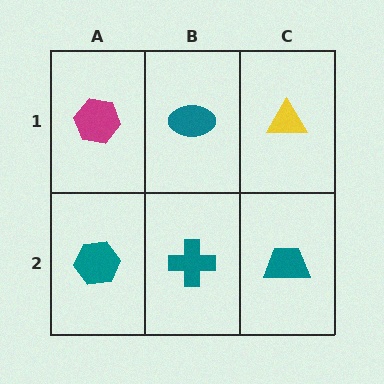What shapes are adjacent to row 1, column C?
A teal trapezoid (row 2, column C), a teal ellipse (row 1, column B).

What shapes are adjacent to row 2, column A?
A magenta hexagon (row 1, column A), a teal cross (row 2, column B).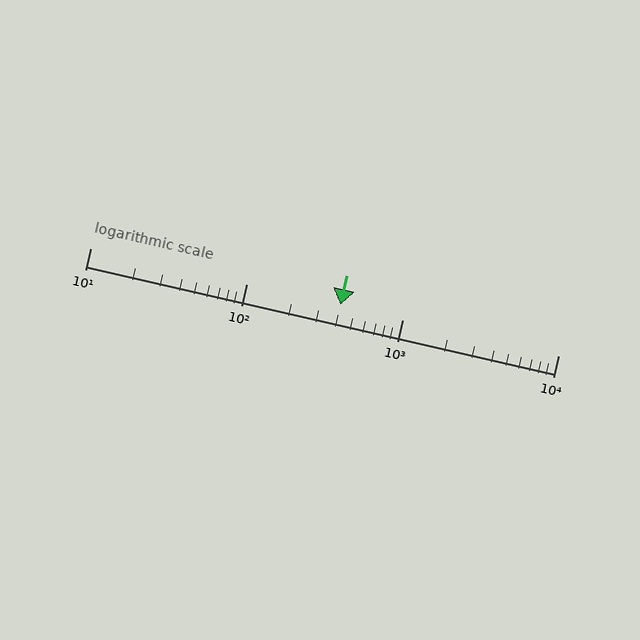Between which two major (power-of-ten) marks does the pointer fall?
The pointer is between 100 and 1000.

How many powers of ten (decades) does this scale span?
The scale spans 3 decades, from 10 to 10000.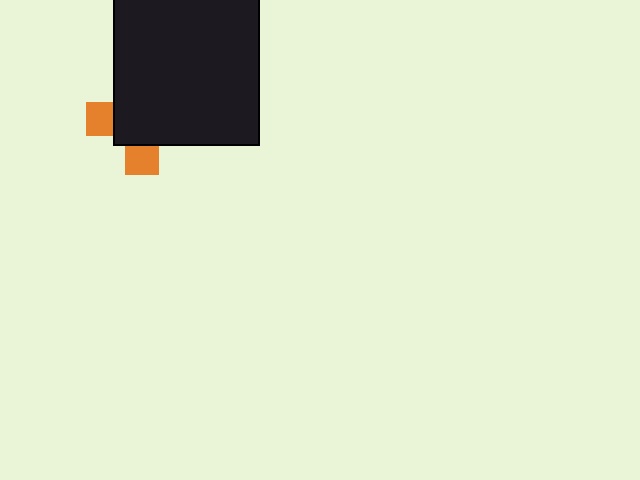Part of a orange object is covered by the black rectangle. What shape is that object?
It is a cross.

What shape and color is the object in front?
The object in front is a black rectangle.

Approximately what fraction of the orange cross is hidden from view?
Roughly 69% of the orange cross is hidden behind the black rectangle.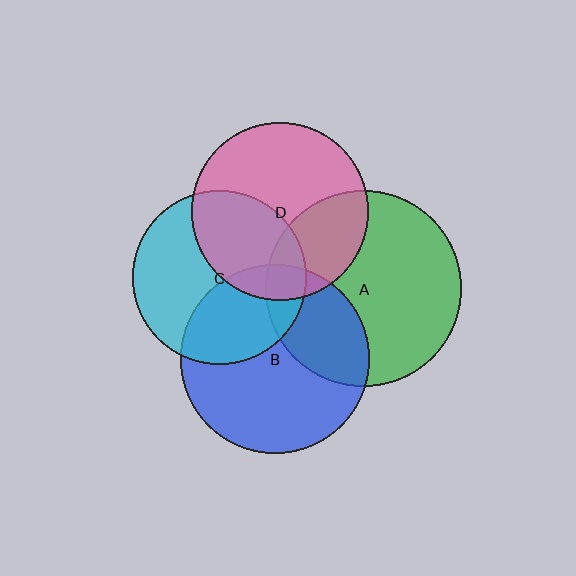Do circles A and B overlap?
Yes.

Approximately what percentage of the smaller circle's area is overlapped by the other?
Approximately 30%.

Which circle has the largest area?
Circle A (green).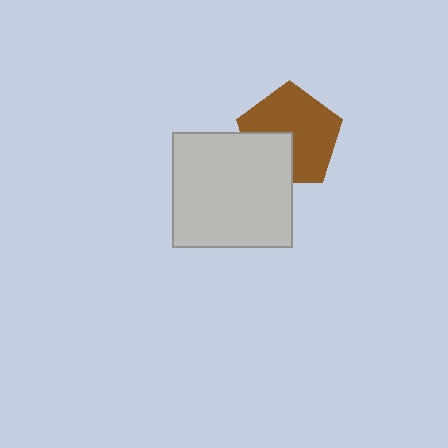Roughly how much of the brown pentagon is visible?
Most of it is visible (roughly 69%).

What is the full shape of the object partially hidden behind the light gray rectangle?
The partially hidden object is a brown pentagon.